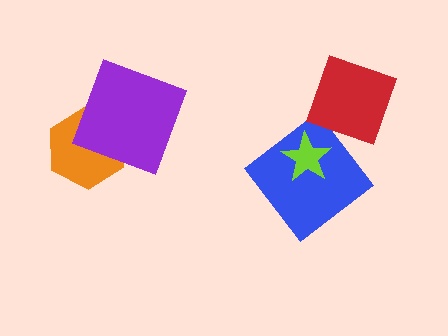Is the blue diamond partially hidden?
Yes, it is partially covered by another shape.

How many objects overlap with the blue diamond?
1 object overlaps with the blue diamond.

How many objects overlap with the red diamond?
0 objects overlap with the red diamond.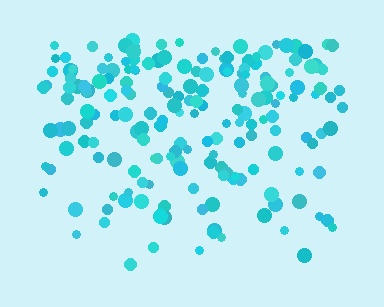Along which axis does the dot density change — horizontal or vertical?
Vertical.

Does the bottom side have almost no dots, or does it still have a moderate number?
Still a moderate number, just noticeably fewer than the top.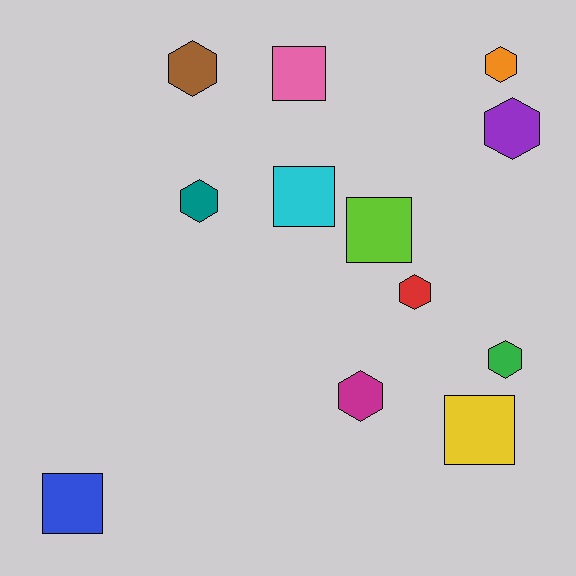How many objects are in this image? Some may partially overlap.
There are 12 objects.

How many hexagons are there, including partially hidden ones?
There are 7 hexagons.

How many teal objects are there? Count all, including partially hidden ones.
There is 1 teal object.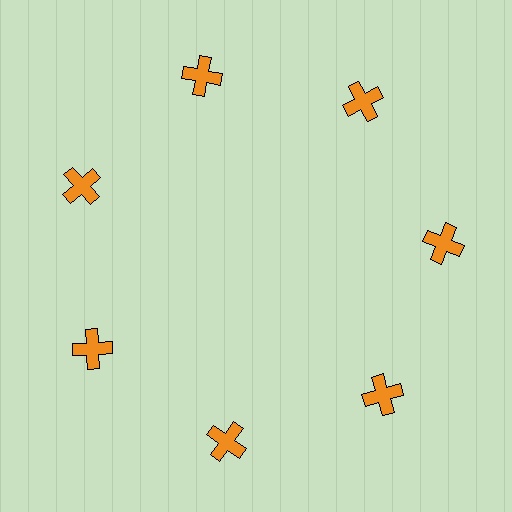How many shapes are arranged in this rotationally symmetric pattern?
There are 7 shapes, arranged in 7 groups of 1.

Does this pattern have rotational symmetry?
Yes, this pattern has 7-fold rotational symmetry. It looks the same after rotating 51 degrees around the center.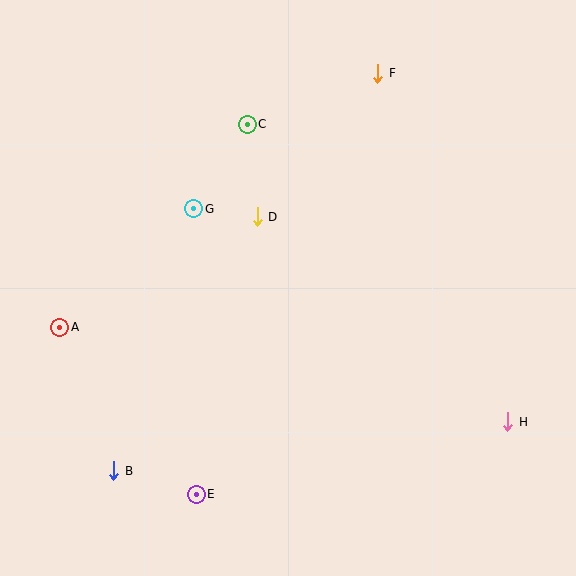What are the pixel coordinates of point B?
Point B is at (114, 471).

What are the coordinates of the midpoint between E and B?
The midpoint between E and B is at (155, 482).